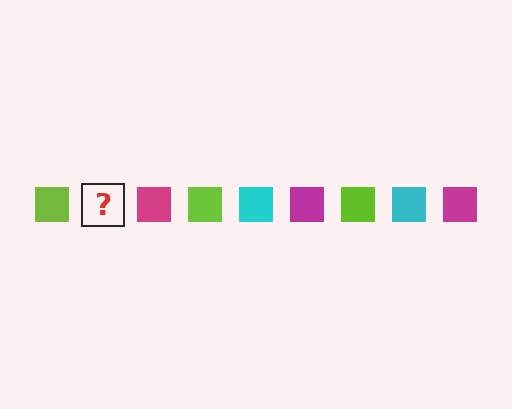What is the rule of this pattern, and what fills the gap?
The rule is that the pattern cycles through lime, cyan, magenta squares. The gap should be filled with a cyan square.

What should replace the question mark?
The question mark should be replaced with a cyan square.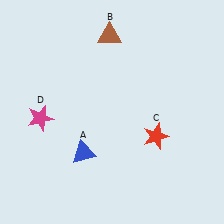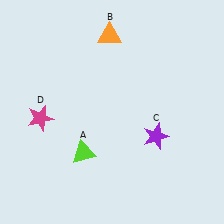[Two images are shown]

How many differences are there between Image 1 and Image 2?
There are 3 differences between the two images.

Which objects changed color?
A changed from blue to lime. B changed from brown to orange. C changed from red to purple.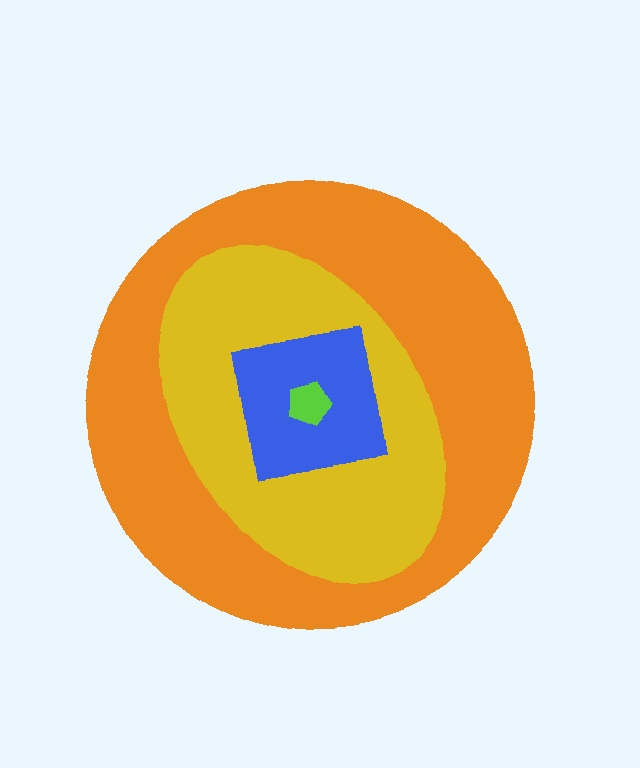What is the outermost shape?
The orange circle.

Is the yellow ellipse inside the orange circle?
Yes.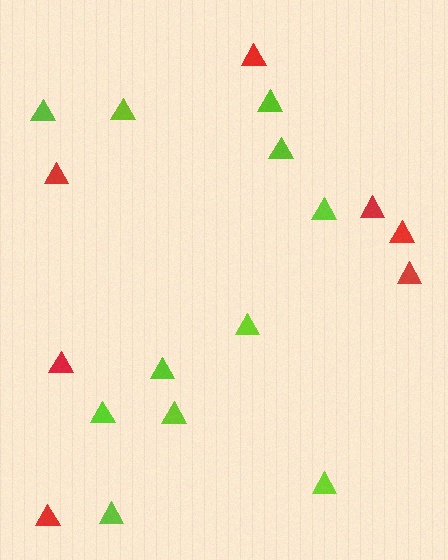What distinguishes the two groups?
There are 2 groups: one group of red triangles (7) and one group of lime triangles (11).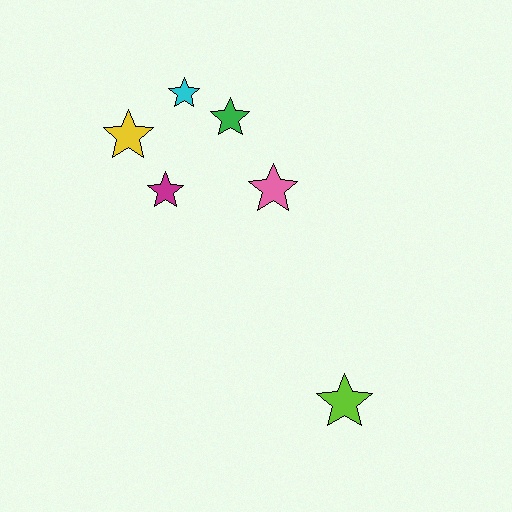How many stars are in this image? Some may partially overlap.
There are 6 stars.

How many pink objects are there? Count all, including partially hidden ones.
There is 1 pink object.